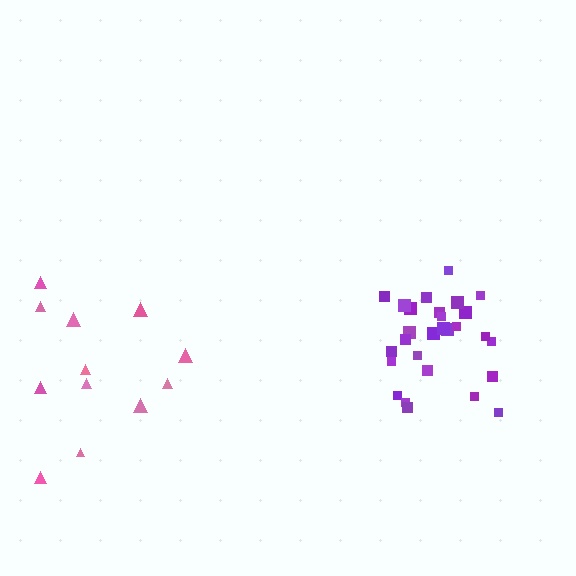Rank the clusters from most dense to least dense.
purple, pink.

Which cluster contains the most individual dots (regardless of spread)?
Purple (28).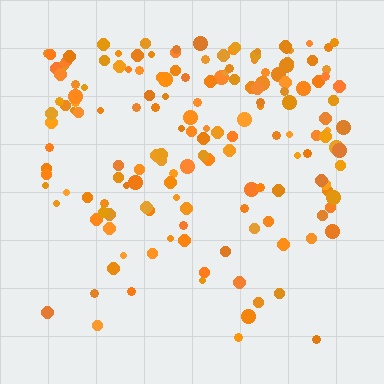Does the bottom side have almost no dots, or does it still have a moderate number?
Still a moderate number, just noticeably fewer than the top.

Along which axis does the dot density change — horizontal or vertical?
Vertical.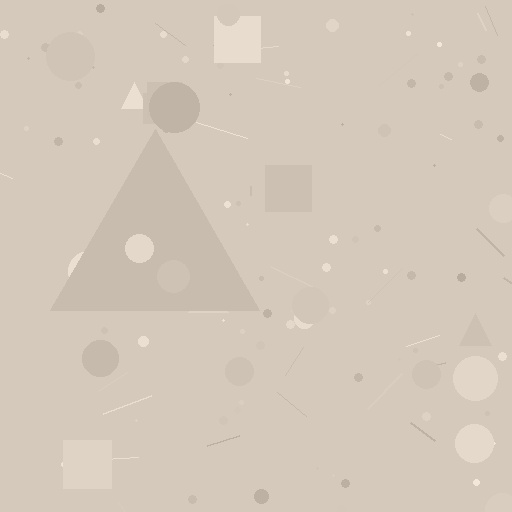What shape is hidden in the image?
A triangle is hidden in the image.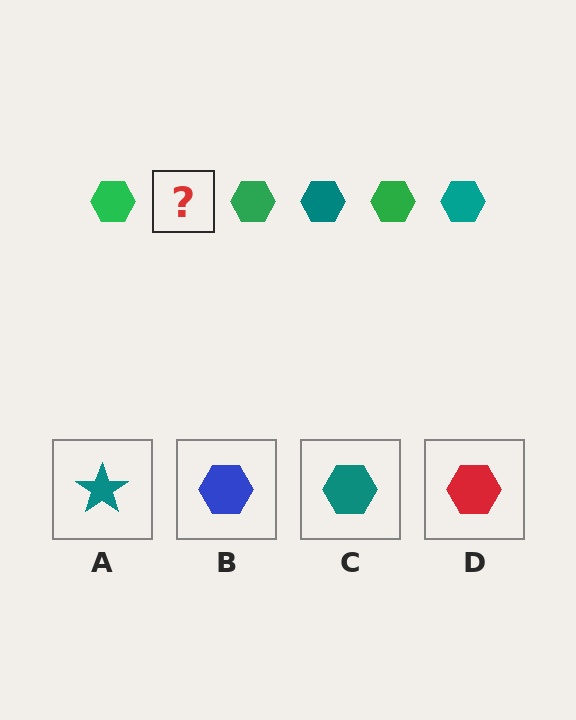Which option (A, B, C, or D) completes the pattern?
C.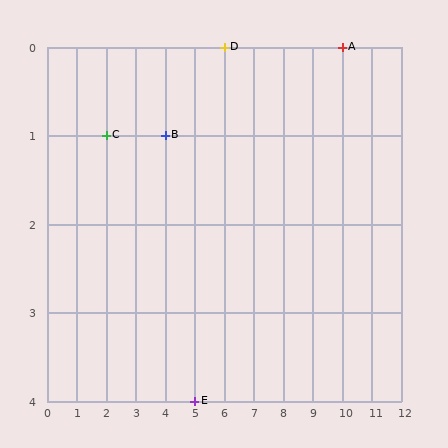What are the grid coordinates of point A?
Point A is at grid coordinates (10, 0).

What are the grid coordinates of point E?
Point E is at grid coordinates (5, 4).